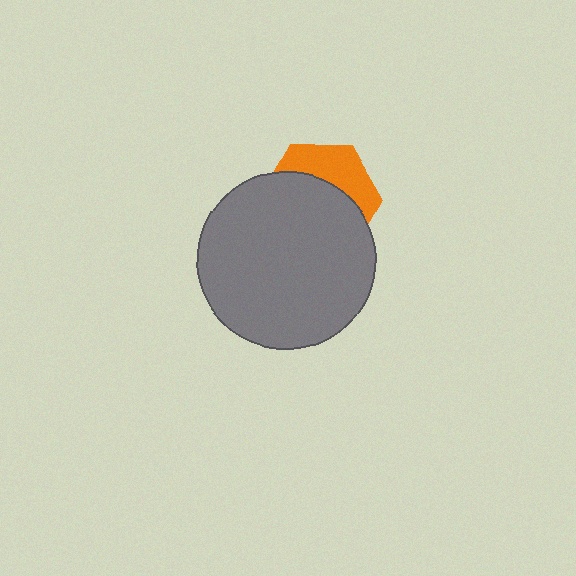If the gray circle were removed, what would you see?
You would see the complete orange hexagon.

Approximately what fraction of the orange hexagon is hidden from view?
Roughly 64% of the orange hexagon is hidden behind the gray circle.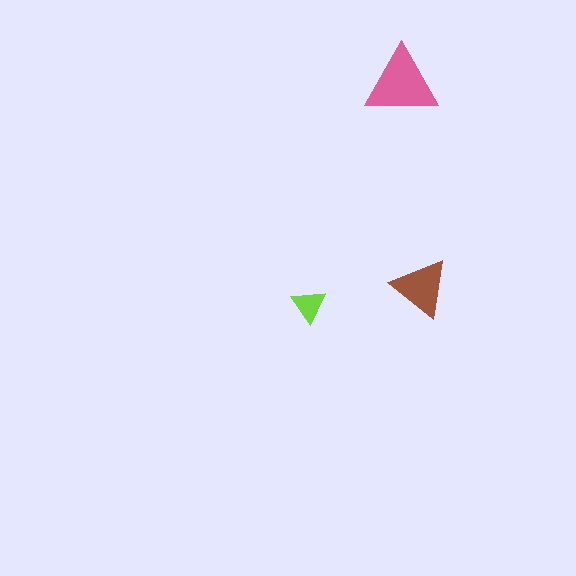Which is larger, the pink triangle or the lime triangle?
The pink one.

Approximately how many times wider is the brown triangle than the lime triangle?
About 1.5 times wider.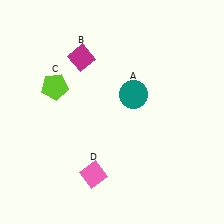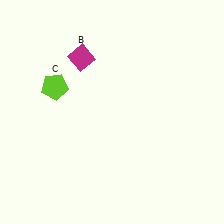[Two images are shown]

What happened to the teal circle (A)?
The teal circle (A) was removed in Image 2. It was in the top-right area of Image 1.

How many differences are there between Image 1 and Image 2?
There are 2 differences between the two images.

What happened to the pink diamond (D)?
The pink diamond (D) was removed in Image 2. It was in the bottom-left area of Image 1.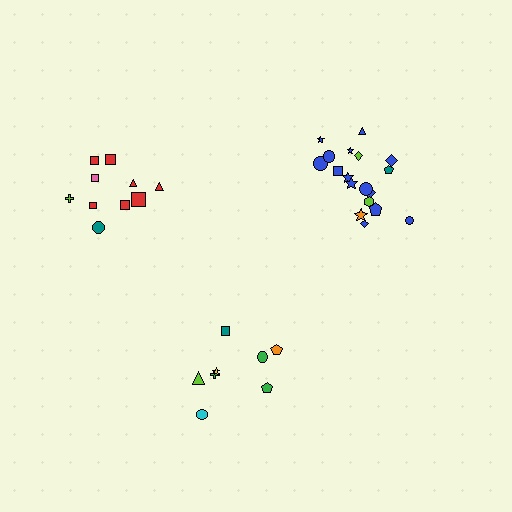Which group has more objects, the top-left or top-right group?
The top-right group.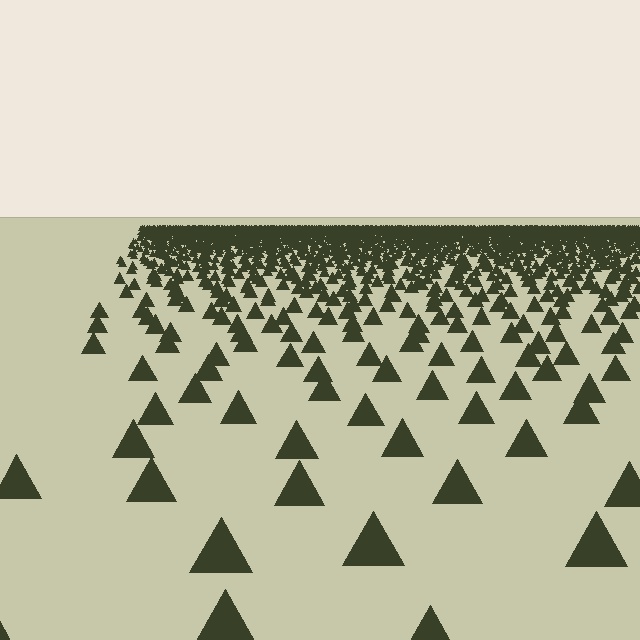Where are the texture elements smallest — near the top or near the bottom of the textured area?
Near the top.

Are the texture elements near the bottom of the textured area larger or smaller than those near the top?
Larger. Near the bottom, elements are closer to the viewer and appear at a bigger on-screen size.